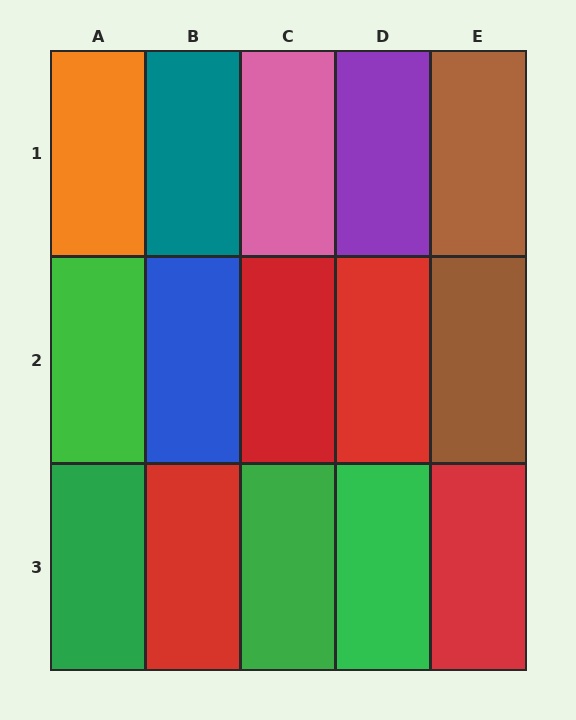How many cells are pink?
1 cell is pink.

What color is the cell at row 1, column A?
Orange.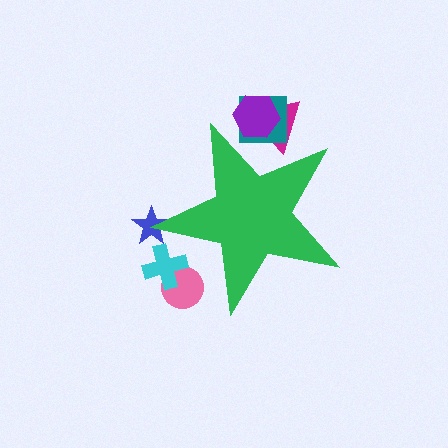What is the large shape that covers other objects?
A green star.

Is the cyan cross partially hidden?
Yes, the cyan cross is partially hidden behind the green star.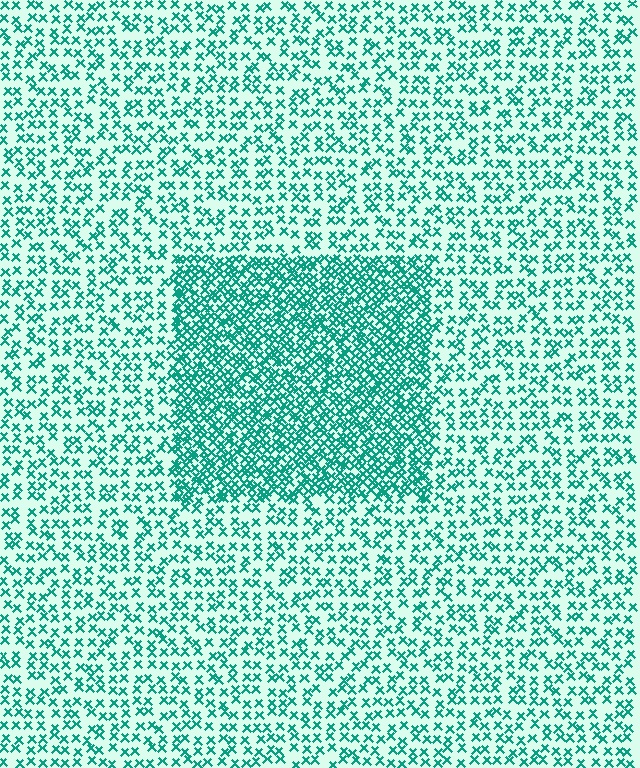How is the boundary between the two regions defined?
The boundary is defined by a change in element density (approximately 2.3x ratio). All elements are the same color, size, and shape.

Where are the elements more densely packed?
The elements are more densely packed inside the rectangle boundary.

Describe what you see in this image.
The image contains small teal elements arranged at two different densities. A rectangle-shaped region is visible where the elements are more densely packed than the surrounding area.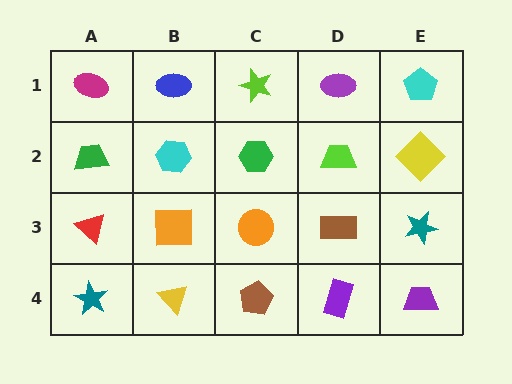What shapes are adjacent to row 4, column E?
A teal star (row 3, column E), a purple rectangle (row 4, column D).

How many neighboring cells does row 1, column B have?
3.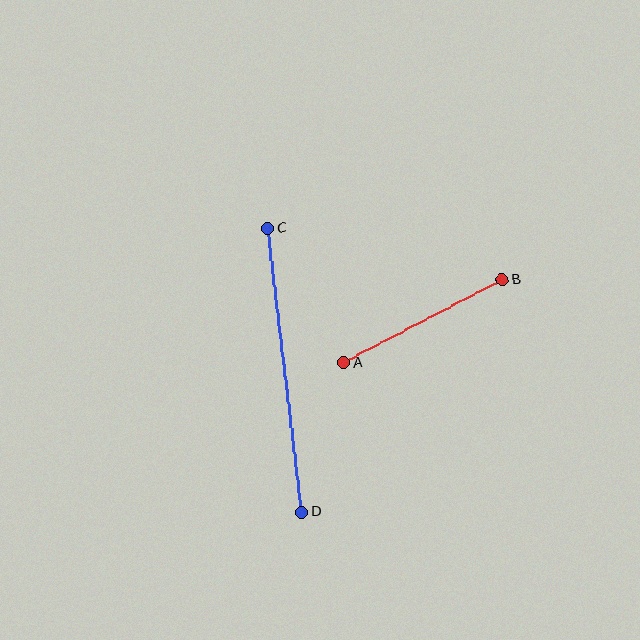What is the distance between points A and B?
The distance is approximately 179 pixels.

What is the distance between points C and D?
The distance is approximately 286 pixels.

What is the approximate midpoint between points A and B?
The midpoint is at approximately (423, 321) pixels.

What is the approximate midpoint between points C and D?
The midpoint is at approximately (285, 370) pixels.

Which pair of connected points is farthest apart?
Points C and D are farthest apart.